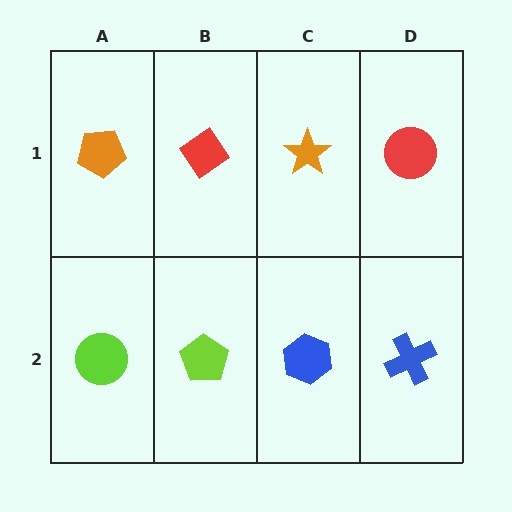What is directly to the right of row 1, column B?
An orange star.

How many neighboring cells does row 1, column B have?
3.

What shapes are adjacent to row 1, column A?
A lime circle (row 2, column A), a red diamond (row 1, column B).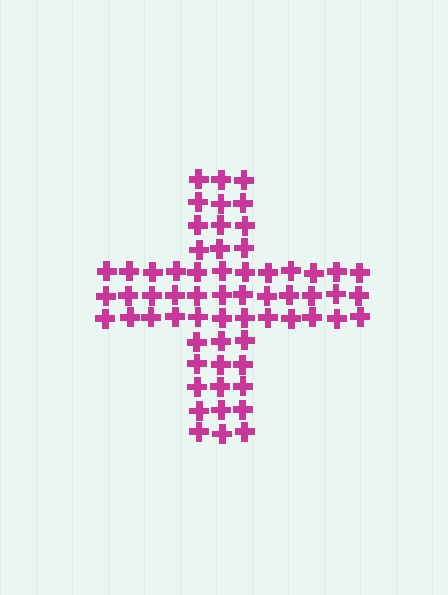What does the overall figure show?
The overall figure shows a cross.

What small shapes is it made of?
It is made of small crosses.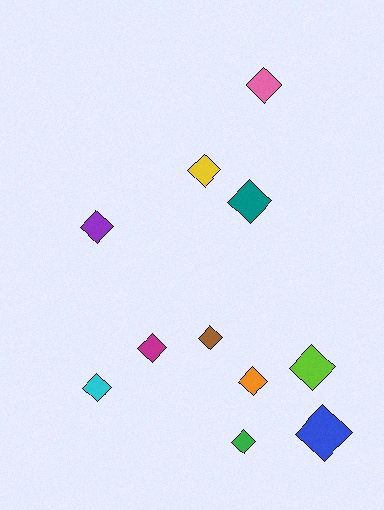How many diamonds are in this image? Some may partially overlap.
There are 11 diamonds.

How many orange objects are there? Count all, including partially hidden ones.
There is 1 orange object.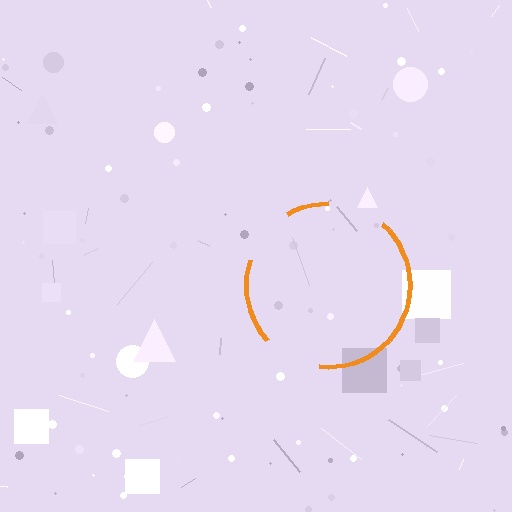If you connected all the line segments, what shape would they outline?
They would outline a circle.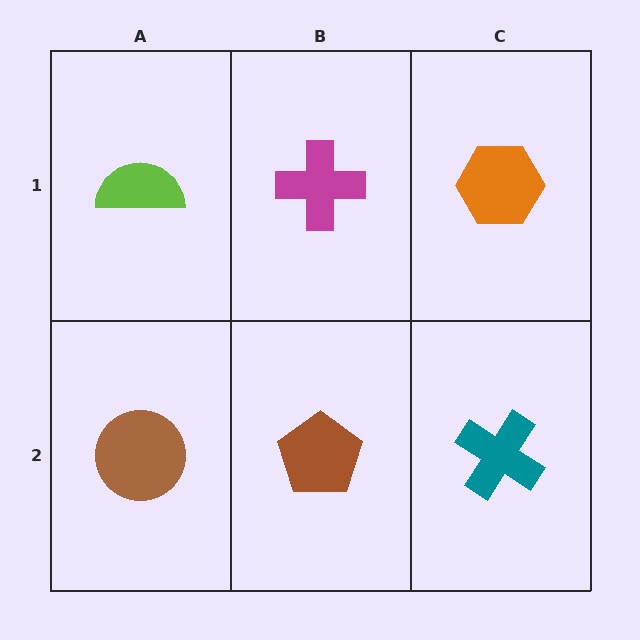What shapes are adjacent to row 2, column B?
A magenta cross (row 1, column B), a brown circle (row 2, column A), a teal cross (row 2, column C).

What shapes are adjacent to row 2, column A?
A lime semicircle (row 1, column A), a brown pentagon (row 2, column B).